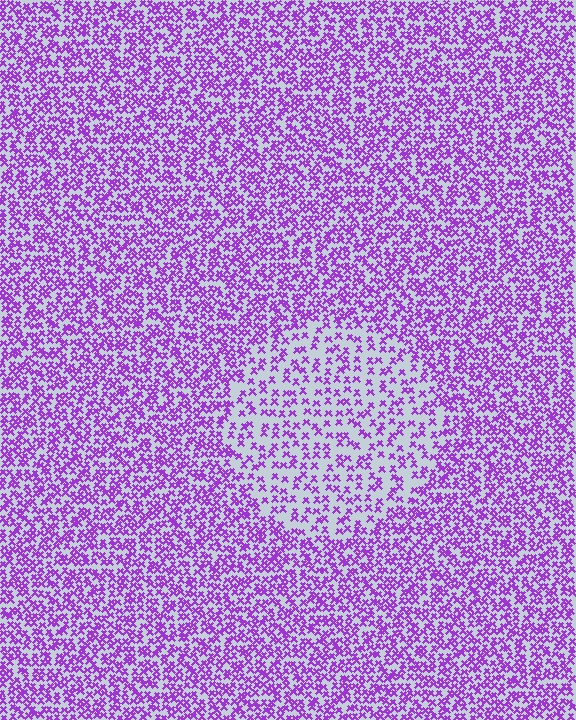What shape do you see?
I see a circle.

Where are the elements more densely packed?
The elements are more densely packed outside the circle boundary.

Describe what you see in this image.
The image contains small purple elements arranged at two different densities. A circle-shaped region is visible where the elements are less densely packed than the surrounding area.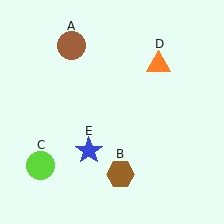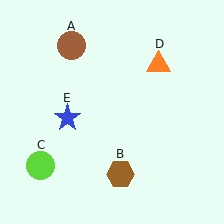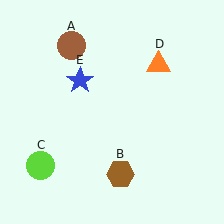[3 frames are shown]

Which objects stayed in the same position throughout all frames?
Brown circle (object A) and brown hexagon (object B) and lime circle (object C) and orange triangle (object D) remained stationary.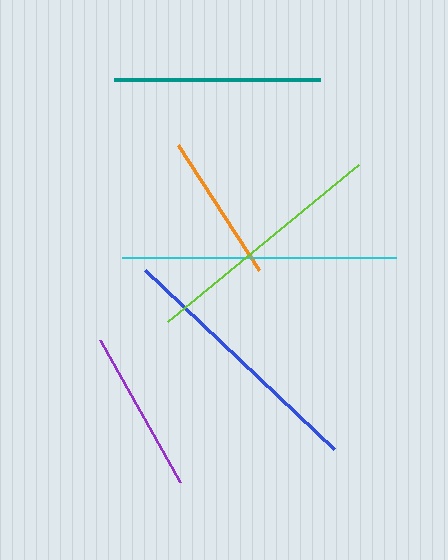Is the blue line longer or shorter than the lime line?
The blue line is longer than the lime line.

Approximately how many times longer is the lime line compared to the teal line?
The lime line is approximately 1.2 times the length of the teal line.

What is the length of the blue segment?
The blue segment is approximately 260 pixels long.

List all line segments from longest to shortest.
From longest to shortest: cyan, blue, lime, teal, purple, orange.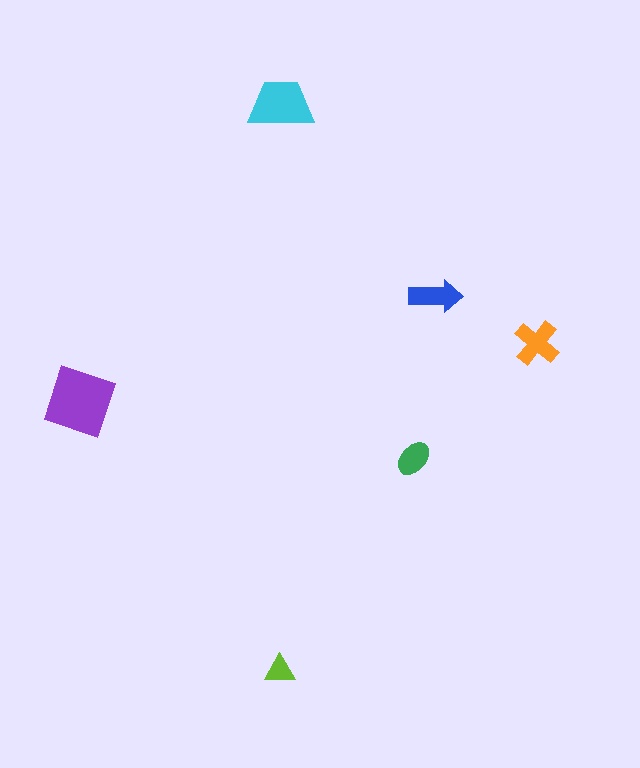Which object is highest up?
The cyan trapezoid is topmost.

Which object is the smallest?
The lime triangle.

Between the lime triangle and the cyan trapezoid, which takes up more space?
The cyan trapezoid.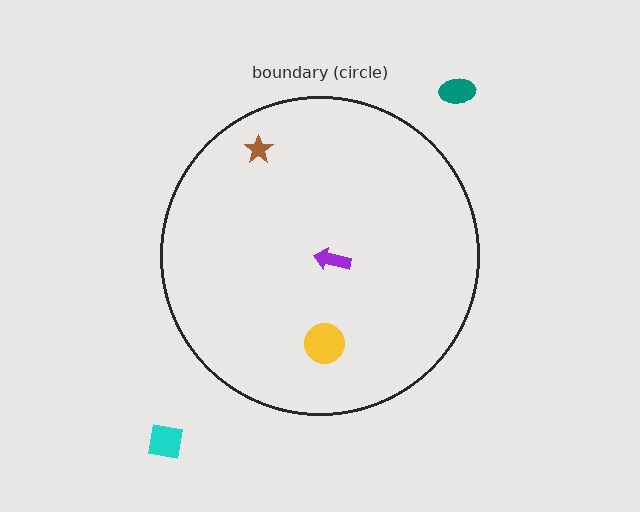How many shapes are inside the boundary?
3 inside, 2 outside.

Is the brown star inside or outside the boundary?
Inside.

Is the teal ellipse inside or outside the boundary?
Outside.